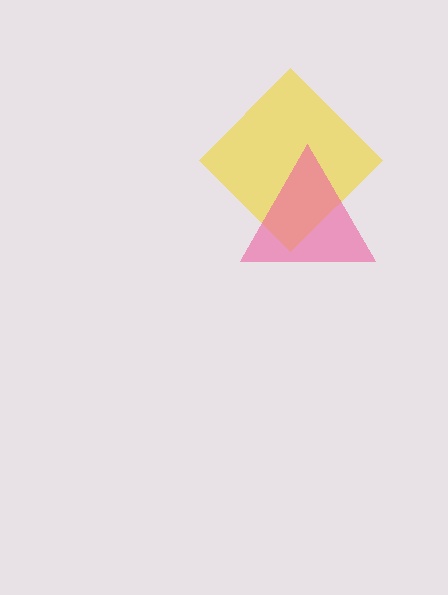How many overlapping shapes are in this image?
There are 2 overlapping shapes in the image.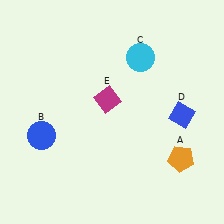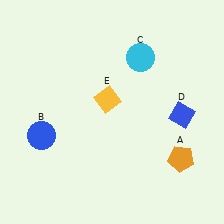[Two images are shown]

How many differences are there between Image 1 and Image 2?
There is 1 difference between the two images.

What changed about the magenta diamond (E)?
In Image 1, E is magenta. In Image 2, it changed to yellow.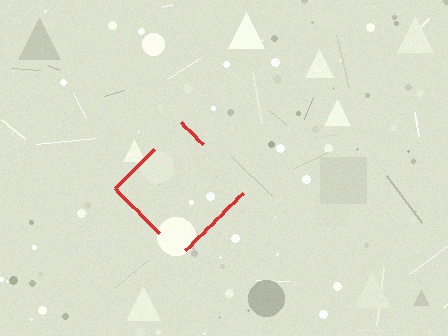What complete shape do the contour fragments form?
The contour fragments form a diamond.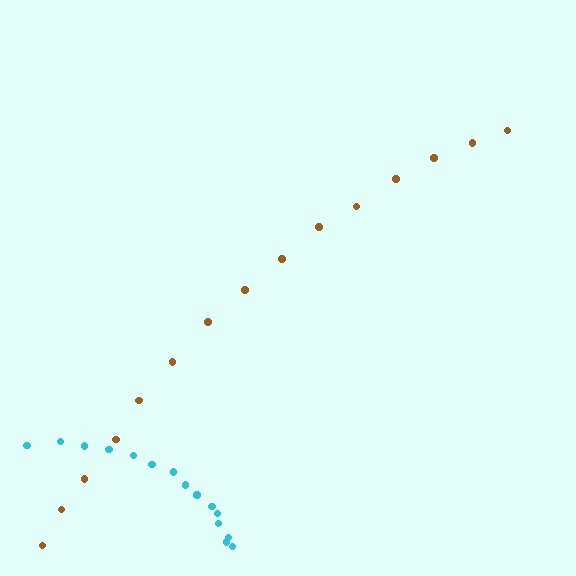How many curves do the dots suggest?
There are 2 distinct paths.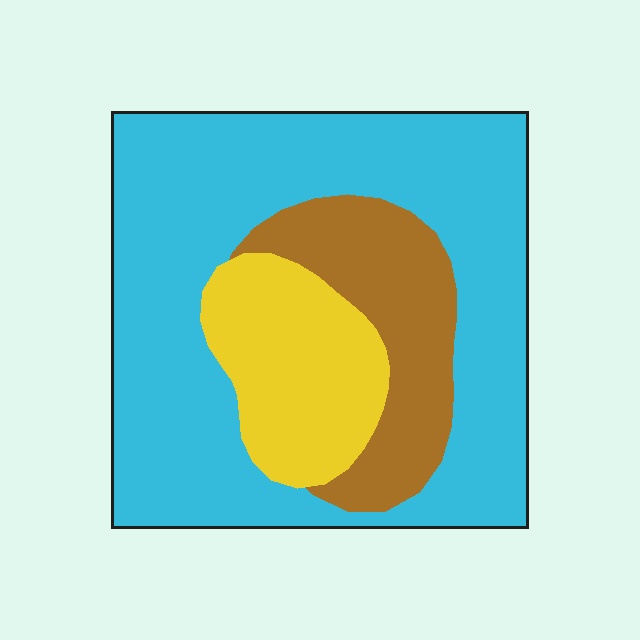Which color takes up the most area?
Cyan, at roughly 65%.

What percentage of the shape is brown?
Brown takes up about one fifth (1/5) of the shape.